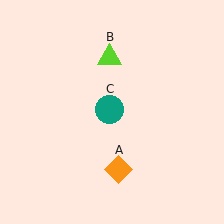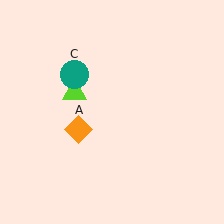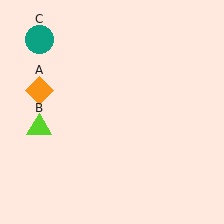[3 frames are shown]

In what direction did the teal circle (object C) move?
The teal circle (object C) moved up and to the left.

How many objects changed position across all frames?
3 objects changed position: orange diamond (object A), lime triangle (object B), teal circle (object C).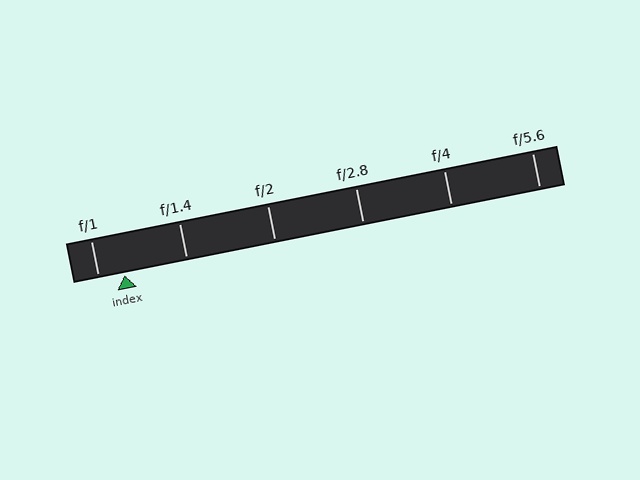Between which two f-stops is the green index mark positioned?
The index mark is between f/1 and f/1.4.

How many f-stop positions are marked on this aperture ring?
There are 6 f-stop positions marked.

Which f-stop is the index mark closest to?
The index mark is closest to f/1.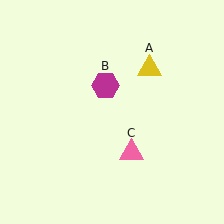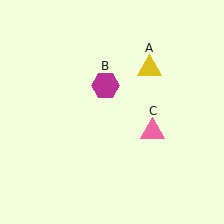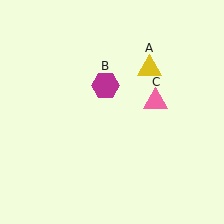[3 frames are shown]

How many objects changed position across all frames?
1 object changed position: pink triangle (object C).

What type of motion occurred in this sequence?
The pink triangle (object C) rotated counterclockwise around the center of the scene.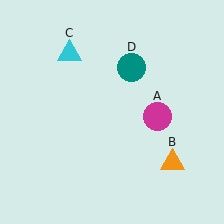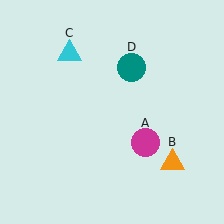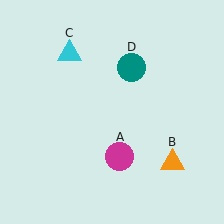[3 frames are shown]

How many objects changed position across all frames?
1 object changed position: magenta circle (object A).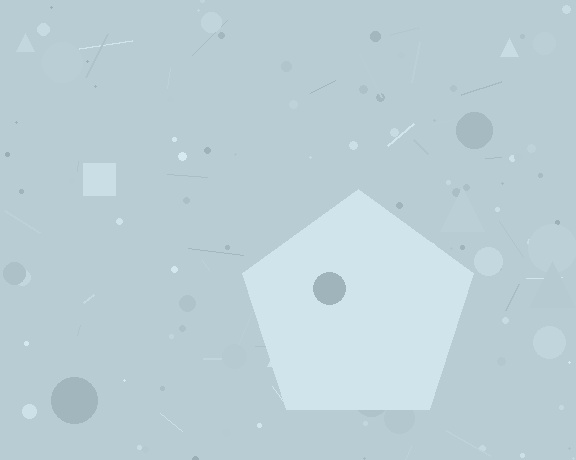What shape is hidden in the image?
A pentagon is hidden in the image.